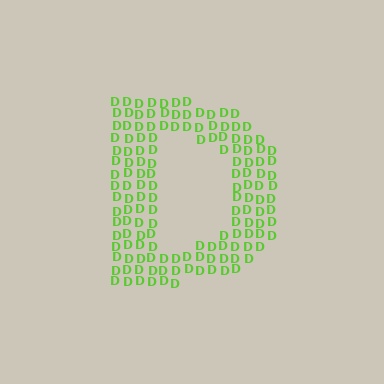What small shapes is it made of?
It is made of small letter D's.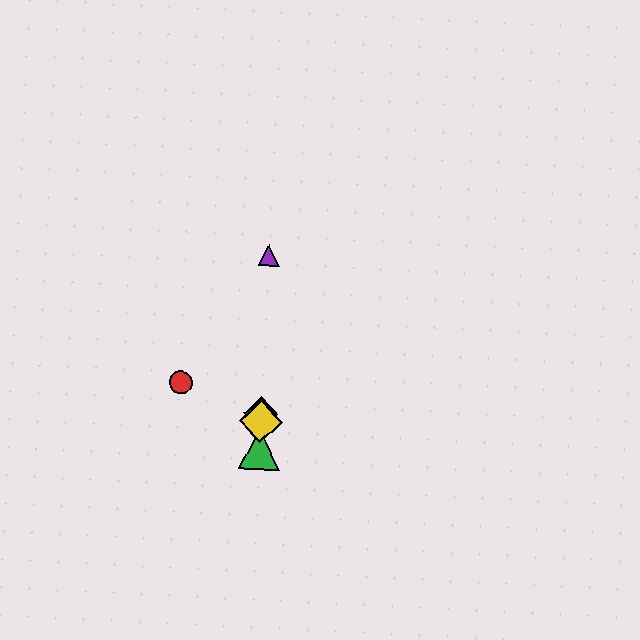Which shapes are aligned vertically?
The blue diamond, the green triangle, the yellow diamond, the purple triangle are aligned vertically.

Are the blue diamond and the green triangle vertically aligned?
Yes, both are at x≈261.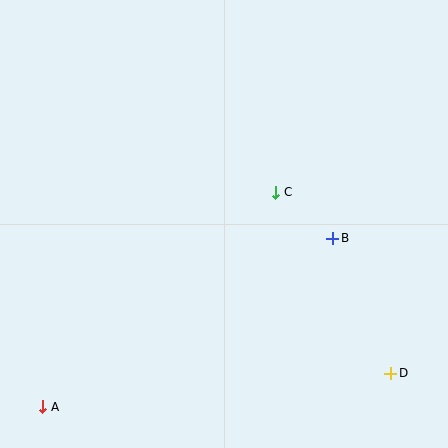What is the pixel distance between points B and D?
The distance between B and D is 147 pixels.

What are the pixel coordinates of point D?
Point D is at (391, 373).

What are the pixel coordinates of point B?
Point B is at (333, 238).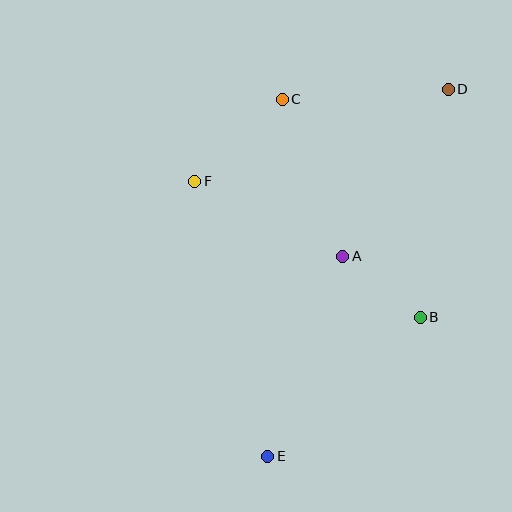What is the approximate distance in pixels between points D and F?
The distance between D and F is approximately 270 pixels.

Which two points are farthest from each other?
Points D and E are farthest from each other.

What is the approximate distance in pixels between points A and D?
The distance between A and D is approximately 198 pixels.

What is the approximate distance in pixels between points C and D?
The distance between C and D is approximately 167 pixels.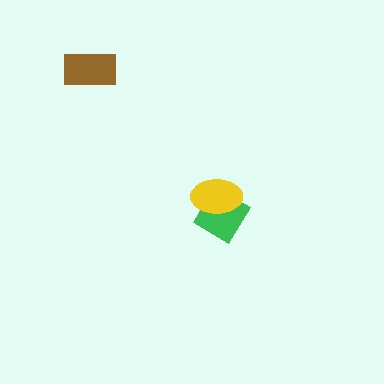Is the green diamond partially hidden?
Yes, it is partially covered by another shape.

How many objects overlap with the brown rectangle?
0 objects overlap with the brown rectangle.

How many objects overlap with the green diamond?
1 object overlaps with the green diamond.